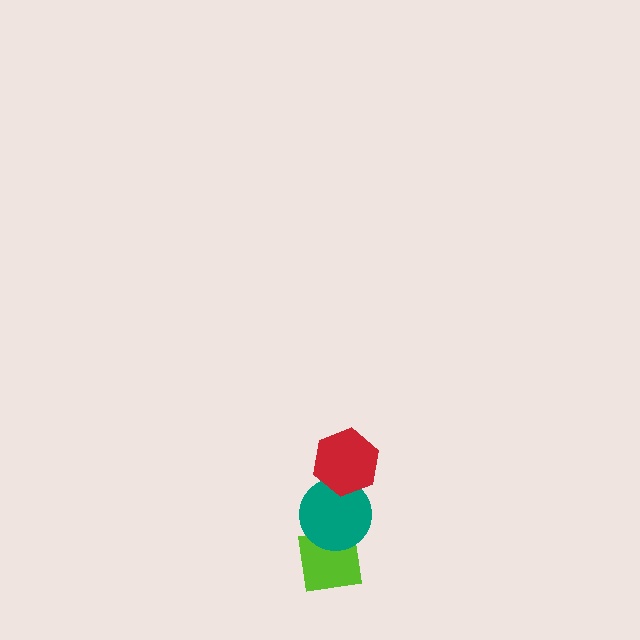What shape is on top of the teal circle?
The red hexagon is on top of the teal circle.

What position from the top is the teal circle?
The teal circle is 2nd from the top.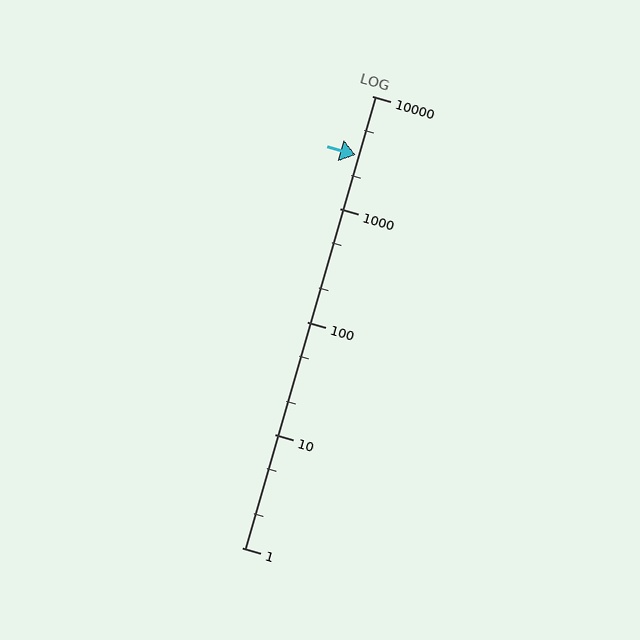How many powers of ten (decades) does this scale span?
The scale spans 4 decades, from 1 to 10000.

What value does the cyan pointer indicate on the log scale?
The pointer indicates approximately 3000.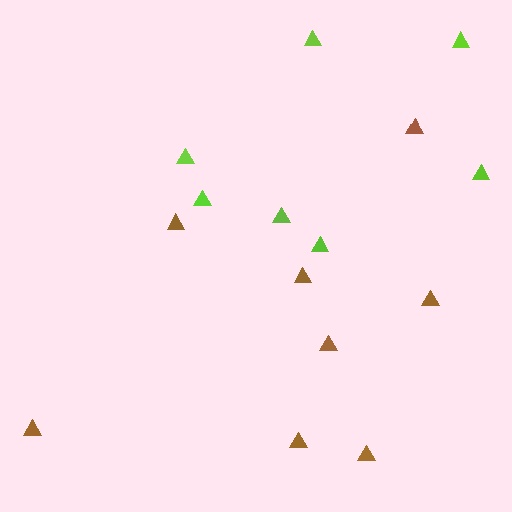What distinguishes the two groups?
There are 2 groups: one group of brown triangles (8) and one group of lime triangles (7).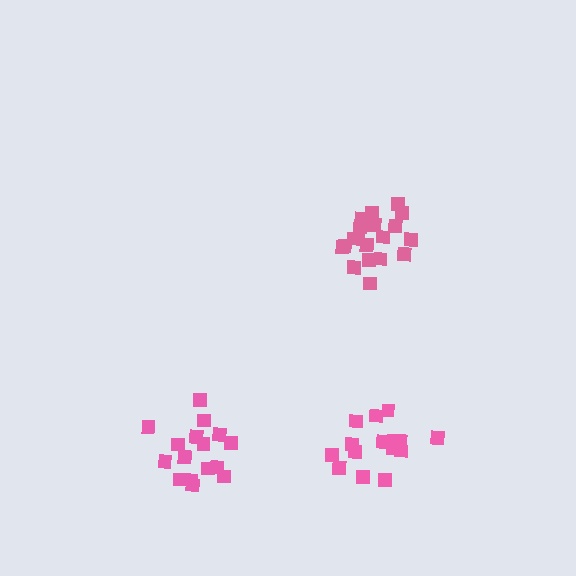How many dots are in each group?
Group 1: 16 dots, Group 2: 19 dots, Group 3: 15 dots (50 total).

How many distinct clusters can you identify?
There are 3 distinct clusters.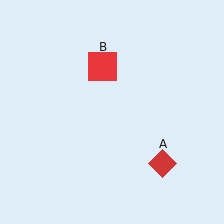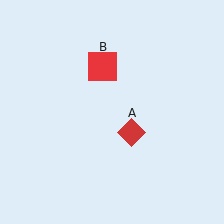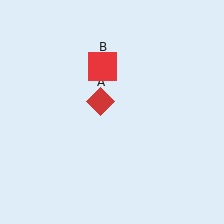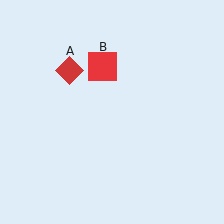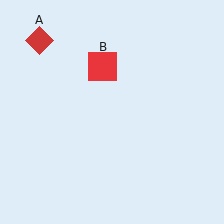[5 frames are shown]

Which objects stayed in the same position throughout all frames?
Red square (object B) remained stationary.